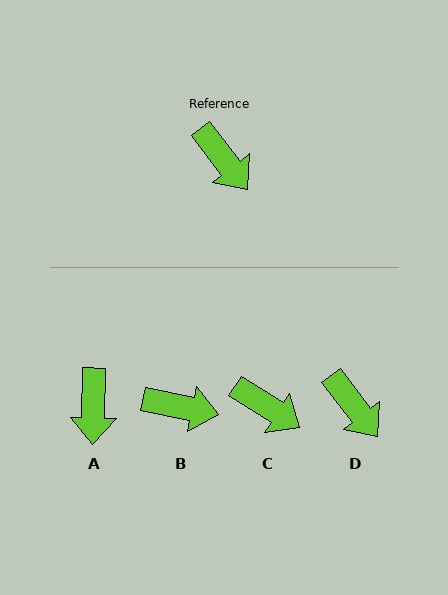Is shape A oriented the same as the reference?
No, it is off by about 39 degrees.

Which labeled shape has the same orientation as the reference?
D.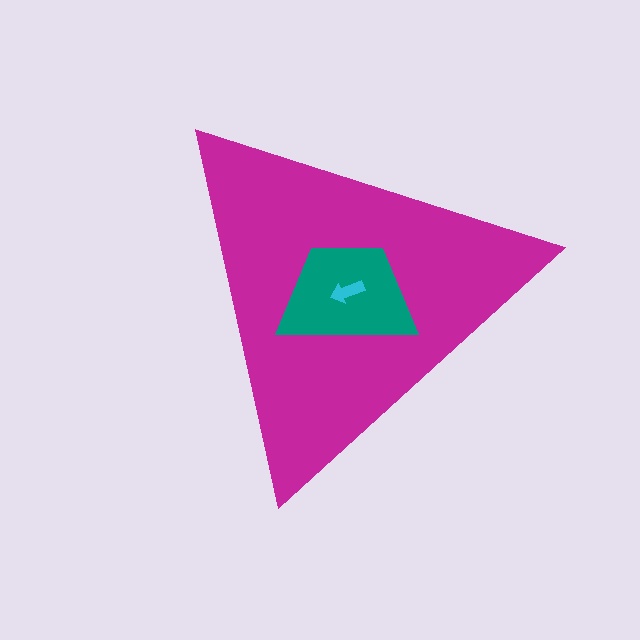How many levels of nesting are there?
3.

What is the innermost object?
The cyan arrow.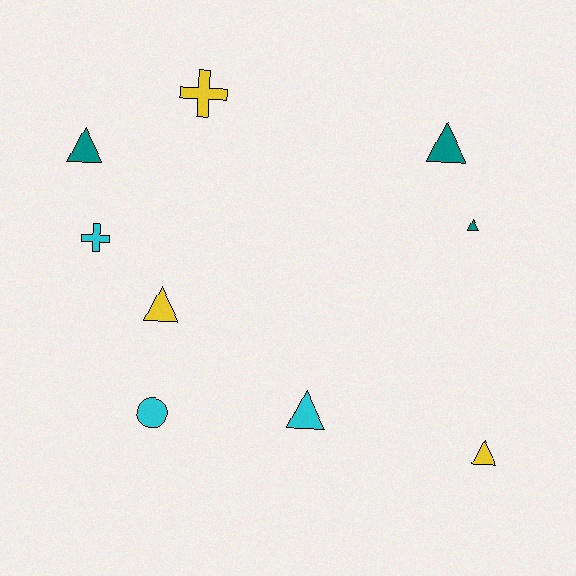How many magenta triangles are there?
There are no magenta triangles.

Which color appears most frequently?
Teal, with 3 objects.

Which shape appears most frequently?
Triangle, with 6 objects.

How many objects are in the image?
There are 9 objects.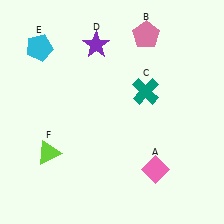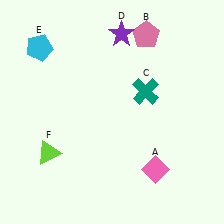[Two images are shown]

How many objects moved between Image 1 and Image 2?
1 object moved between the two images.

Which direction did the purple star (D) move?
The purple star (D) moved right.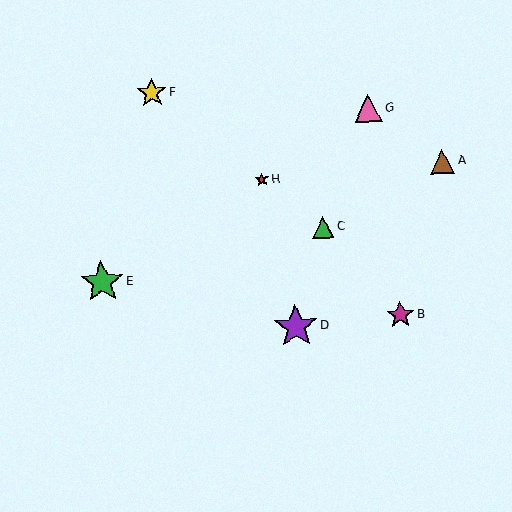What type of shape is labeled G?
Shape G is a pink triangle.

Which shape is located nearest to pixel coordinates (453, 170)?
The brown triangle (labeled A) at (442, 161) is nearest to that location.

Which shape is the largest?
The purple star (labeled D) is the largest.